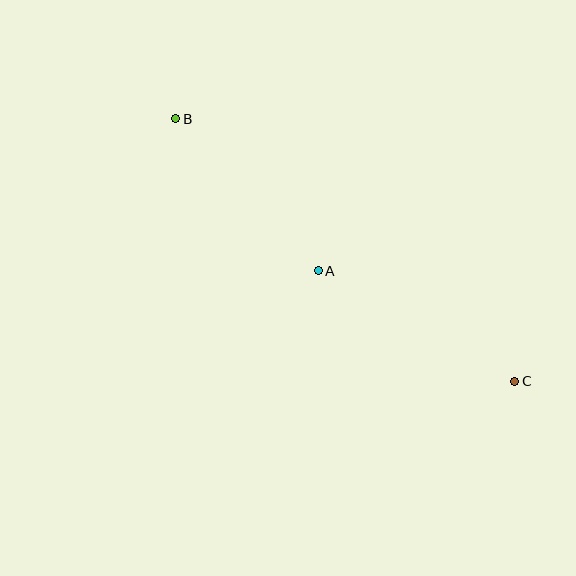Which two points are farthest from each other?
Points B and C are farthest from each other.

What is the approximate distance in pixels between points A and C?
The distance between A and C is approximately 226 pixels.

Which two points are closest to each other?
Points A and B are closest to each other.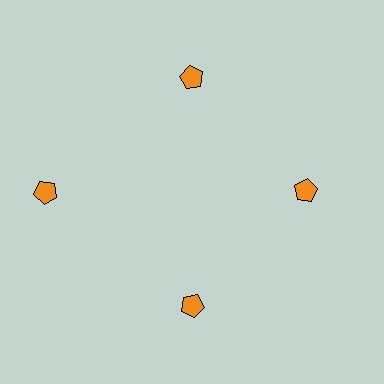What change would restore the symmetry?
The symmetry would be restored by moving it inward, back onto the ring so that all 4 pentagons sit at equal angles and equal distance from the center.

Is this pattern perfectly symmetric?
No. The 4 orange pentagons are arranged in a ring, but one element near the 9 o'clock position is pushed outward from the center, breaking the 4-fold rotational symmetry.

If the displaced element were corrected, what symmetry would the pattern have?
It would have 4-fold rotational symmetry — the pattern would map onto itself every 90 degrees.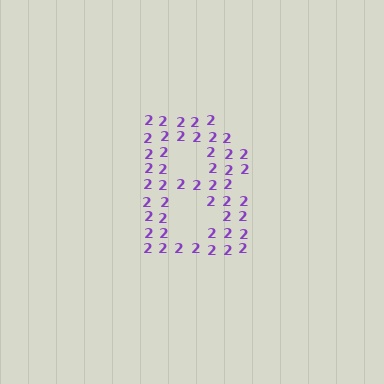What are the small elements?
The small elements are digit 2's.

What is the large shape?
The large shape is the letter B.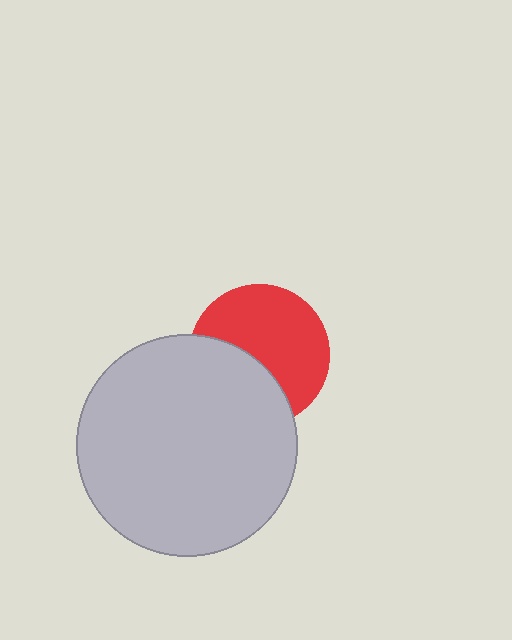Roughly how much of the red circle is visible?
About half of it is visible (roughly 61%).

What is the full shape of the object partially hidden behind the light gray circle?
The partially hidden object is a red circle.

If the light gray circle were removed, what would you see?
You would see the complete red circle.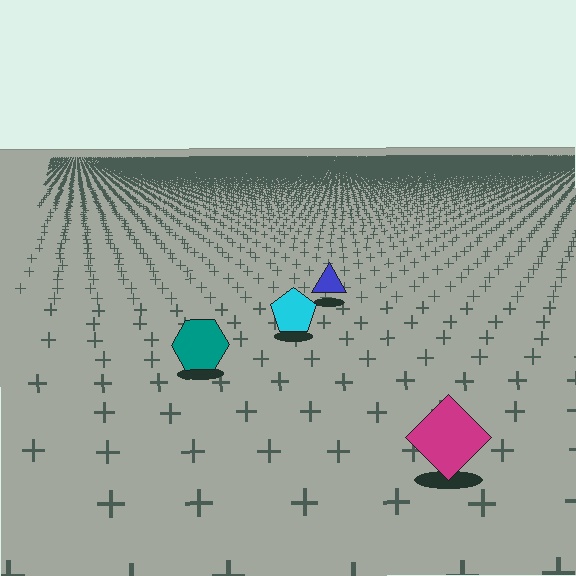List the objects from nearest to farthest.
From nearest to farthest: the magenta diamond, the teal hexagon, the cyan pentagon, the blue triangle.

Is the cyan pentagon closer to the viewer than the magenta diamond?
No. The magenta diamond is closer — you can tell from the texture gradient: the ground texture is coarser near it.